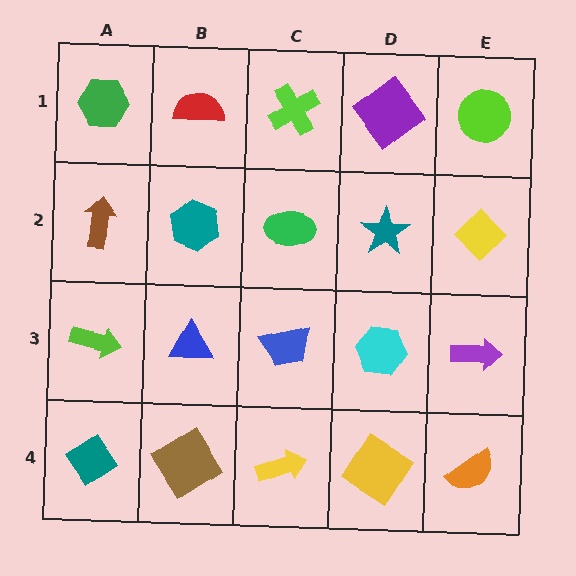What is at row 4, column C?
A yellow arrow.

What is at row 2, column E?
A yellow diamond.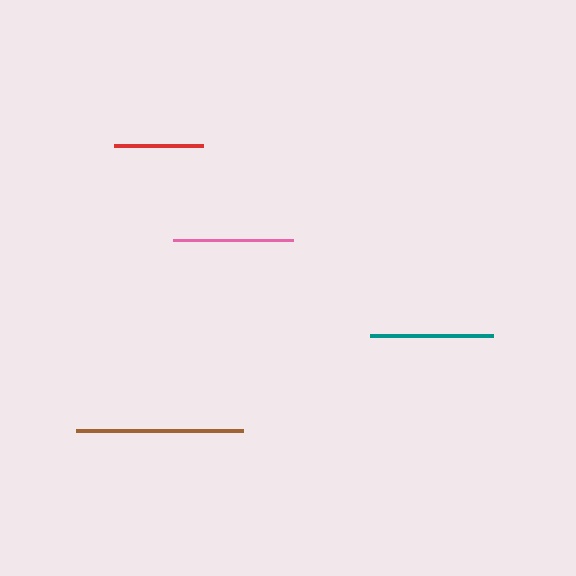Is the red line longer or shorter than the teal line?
The teal line is longer than the red line.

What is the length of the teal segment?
The teal segment is approximately 122 pixels long.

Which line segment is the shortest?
The red line is the shortest at approximately 88 pixels.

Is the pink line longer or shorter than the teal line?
The teal line is longer than the pink line.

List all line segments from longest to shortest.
From longest to shortest: brown, teal, pink, red.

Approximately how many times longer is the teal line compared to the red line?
The teal line is approximately 1.4 times the length of the red line.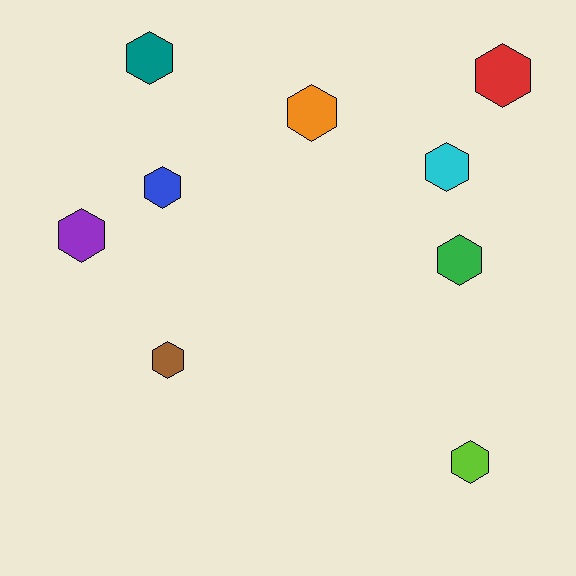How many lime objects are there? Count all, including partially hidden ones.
There is 1 lime object.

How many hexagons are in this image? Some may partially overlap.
There are 9 hexagons.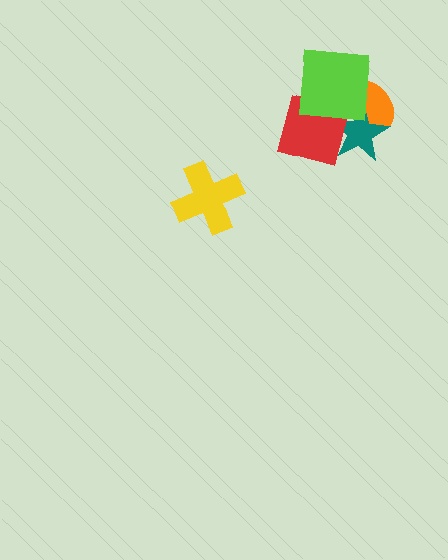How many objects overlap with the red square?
2 objects overlap with the red square.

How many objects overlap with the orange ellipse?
2 objects overlap with the orange ellipse.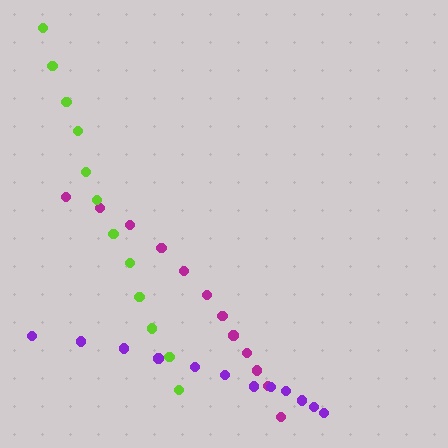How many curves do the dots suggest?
There are 3 distinct paths.